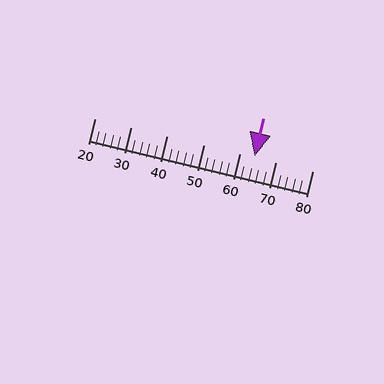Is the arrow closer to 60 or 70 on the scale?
The arrow is closer to 60.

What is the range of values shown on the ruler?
The ruler shows values from 20 to 80.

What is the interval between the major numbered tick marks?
The major tick marks are spaced 10 units apart.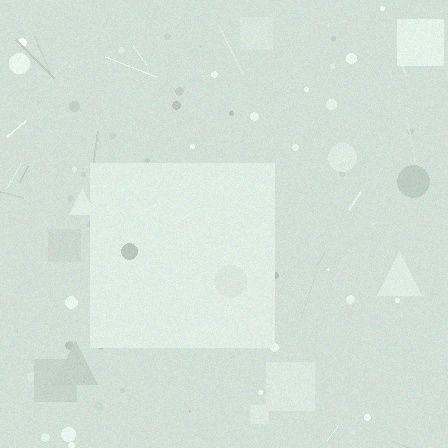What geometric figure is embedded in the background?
A square is embedded in the background.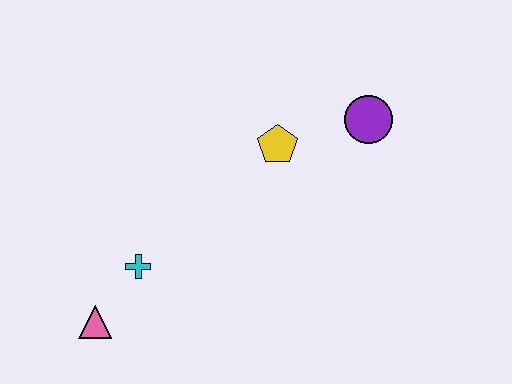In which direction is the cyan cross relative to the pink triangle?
The cyan cross is above the pink triangle.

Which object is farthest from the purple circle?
The pink triangle is farthest from the purple circle.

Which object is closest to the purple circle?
The yellow pentagon is closest to the purple circle.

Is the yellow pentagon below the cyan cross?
No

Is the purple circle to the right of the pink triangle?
Yes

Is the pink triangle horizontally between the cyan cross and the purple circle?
No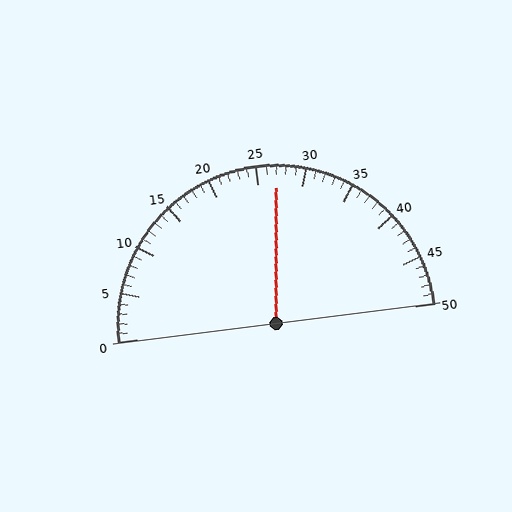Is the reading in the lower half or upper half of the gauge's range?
The reading is in the upper half of the range (0 to 50).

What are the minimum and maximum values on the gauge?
The gauge ranges from 0 to 50.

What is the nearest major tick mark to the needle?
The nearest major tick mark is 25.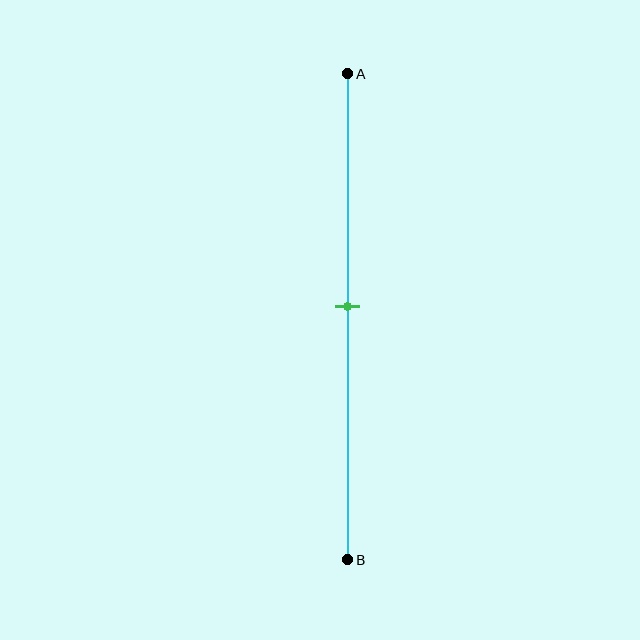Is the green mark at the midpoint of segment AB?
Yes, the mark is approximately at the midpoint.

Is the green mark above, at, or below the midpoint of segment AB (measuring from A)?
The green mark is approximately at the midpoint of segment AB.